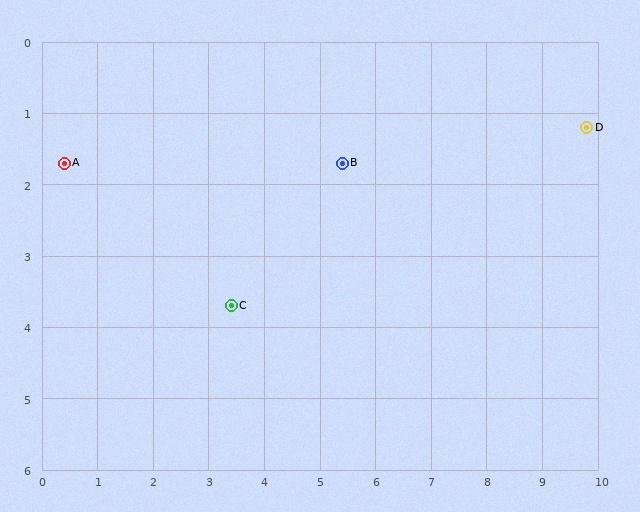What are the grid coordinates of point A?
Point A is at approximately (0.4, 1.7).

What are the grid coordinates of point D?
Point D is at approximately (9.8, 1.2).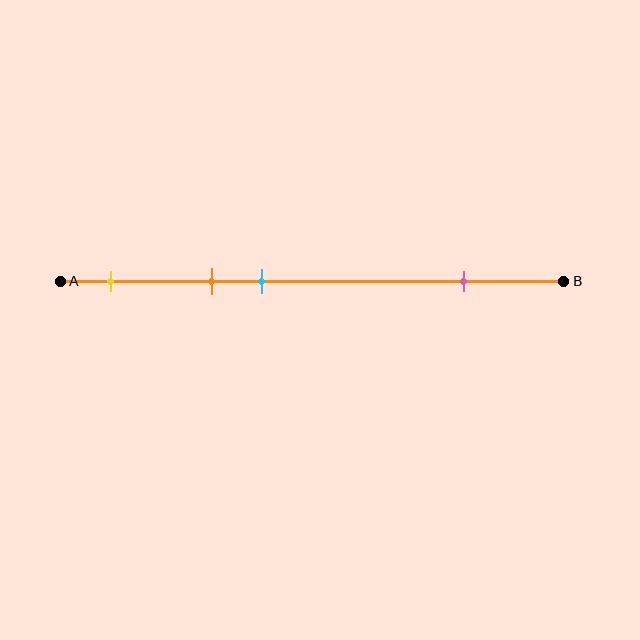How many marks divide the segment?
There are 4 marks dividing the segment.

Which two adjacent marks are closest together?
The orange and cyan marks are the closest adjacent pair.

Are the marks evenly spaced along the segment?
No, the marks are not evenly spaced.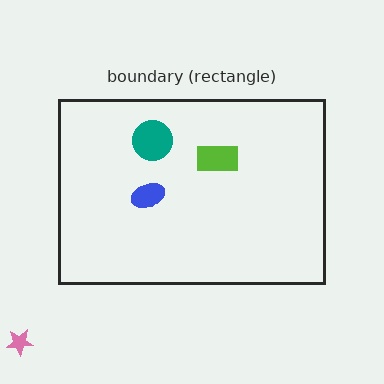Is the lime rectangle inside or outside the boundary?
Inside.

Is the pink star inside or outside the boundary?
Outside.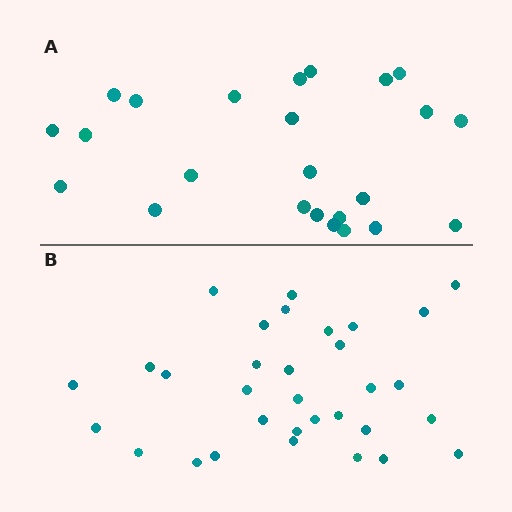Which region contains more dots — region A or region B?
Region B (the bottom region) has more dots.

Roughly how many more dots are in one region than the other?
Region B has roughly 8 or so more dots than region A.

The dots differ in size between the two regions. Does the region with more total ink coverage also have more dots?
No. Region A has more total ink coverage because its dots are larger, but region B actually contains more individual dots. Total area can be misleading — the number of items is what matters here.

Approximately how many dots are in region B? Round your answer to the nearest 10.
About 30 dots. (The exact count is 32, which rounds to 30.)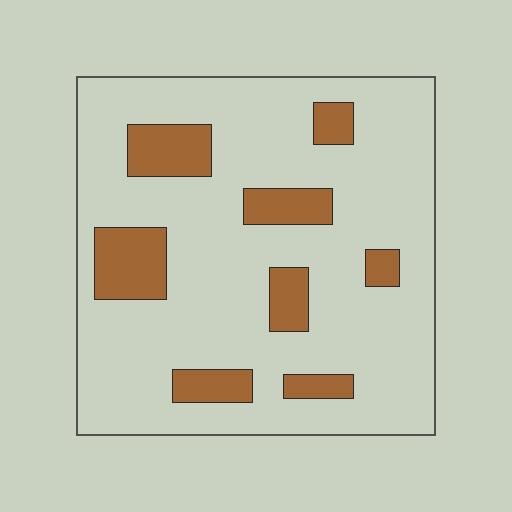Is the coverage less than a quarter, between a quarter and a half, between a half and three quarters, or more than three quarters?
Less than a quarter.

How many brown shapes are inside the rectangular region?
8.